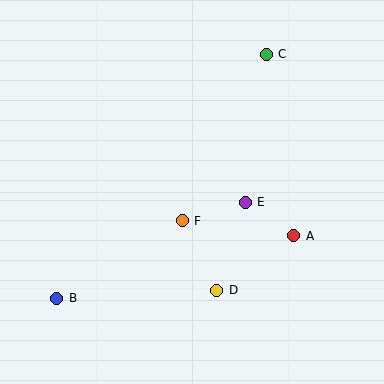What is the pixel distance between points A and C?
The distance between A and C is 183 pixels.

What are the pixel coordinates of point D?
Point D is at (217, 290).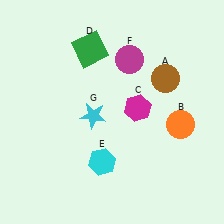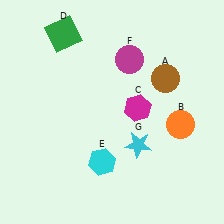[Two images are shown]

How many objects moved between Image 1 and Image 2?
2 objects moved between the two images.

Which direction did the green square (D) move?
The green square (D) moved left.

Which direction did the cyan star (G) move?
The cyan star (G) moved right.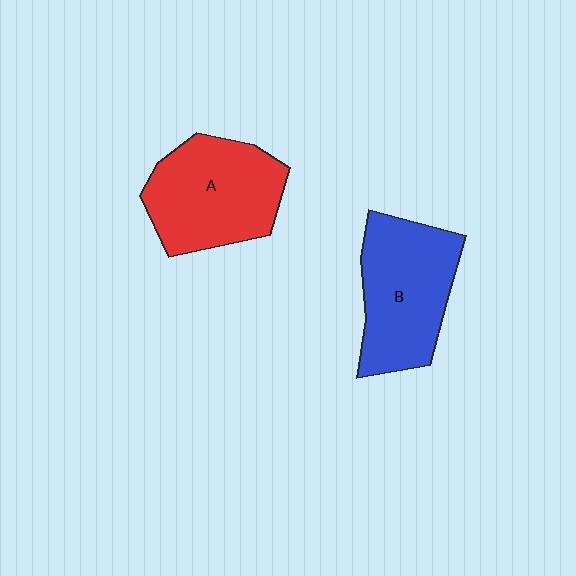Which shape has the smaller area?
Shape B (blue).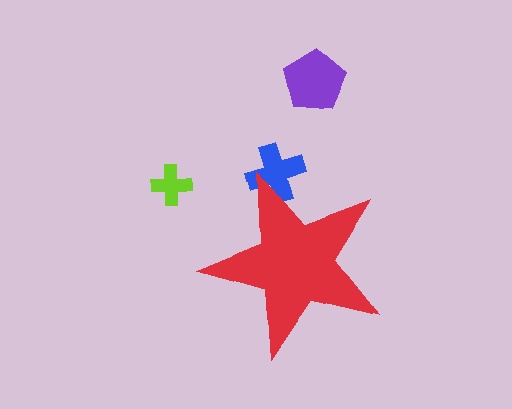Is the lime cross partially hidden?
No, the lime cross is fully visible.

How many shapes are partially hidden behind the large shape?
1 shape is partially hidden.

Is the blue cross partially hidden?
Yes, the blue cross is partially hidden behind the red star.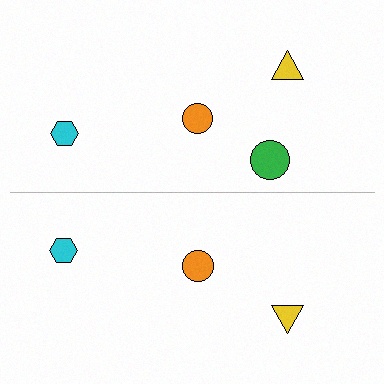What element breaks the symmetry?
A green circle is missing from the bottom side.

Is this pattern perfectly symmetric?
No, the pattern is not perfectly symmetric. A green circle is missing from the bottom side.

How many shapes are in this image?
There are 7 shapes in this image.